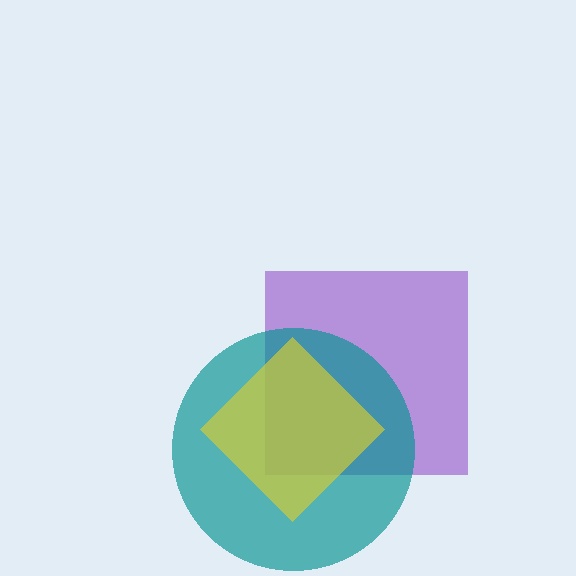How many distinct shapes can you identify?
There are 3 distinct shapes: a purple square, a teal circle, a yellow diamond.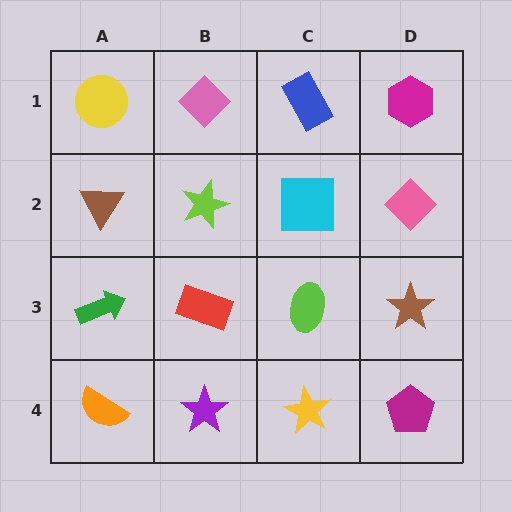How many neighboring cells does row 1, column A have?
2.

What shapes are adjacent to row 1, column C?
A cyan square (row 2, column C), a pink diamond (row 1, column B), a magenta hexagon (row 1, column D).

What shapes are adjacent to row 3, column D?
A pink diamond (row 2, column D), a magenta pentagon (row 4, column D), a lime ellipse (row 3, column C).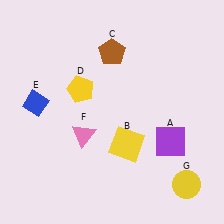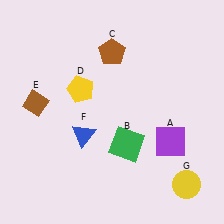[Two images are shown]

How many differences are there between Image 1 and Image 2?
There are 3 differences between the two images.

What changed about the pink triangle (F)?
In Image 1, F is pink. In Image 2, it changed to blue.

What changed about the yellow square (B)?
In Image 1, B is yellow. In Image 2, it changed to green.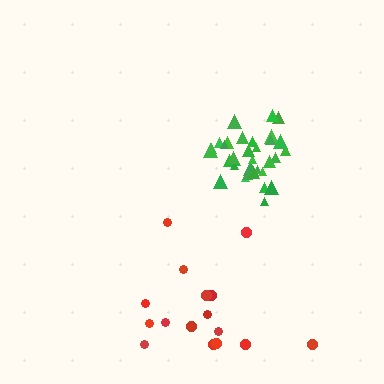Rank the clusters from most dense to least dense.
green, red.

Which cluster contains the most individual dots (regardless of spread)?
Green (33).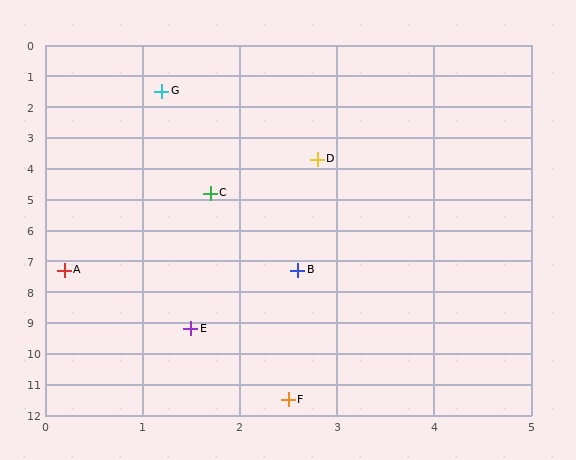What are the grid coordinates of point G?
Point G is at approximately (1.2, 1.5).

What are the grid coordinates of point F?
Point F is at approximately (2.5, 11.5).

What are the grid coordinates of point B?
Point B is at approximately (2.6, 7.3).